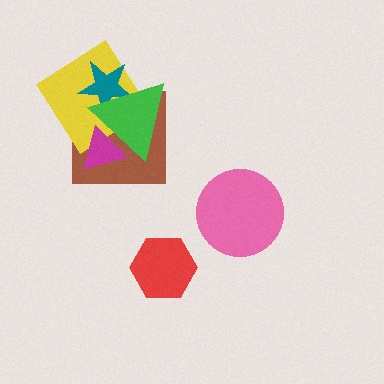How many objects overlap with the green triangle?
4 objects overlap with the green triangle.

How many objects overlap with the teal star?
3 objects overlap with the teal star.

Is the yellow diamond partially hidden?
Yes, it is partially covered by another shape.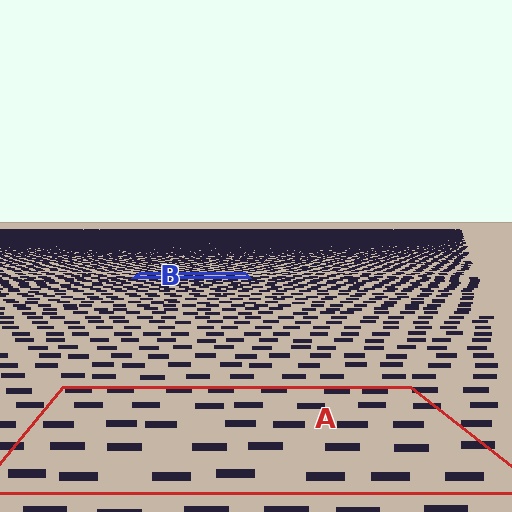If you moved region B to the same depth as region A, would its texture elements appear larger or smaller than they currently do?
They would appear larger. At a closer depth, the same texture elements are projected at a bigger on-screen size.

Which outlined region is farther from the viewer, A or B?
Region B is farther from the viewer — the texture elements inside it appear smaller and more densely packed.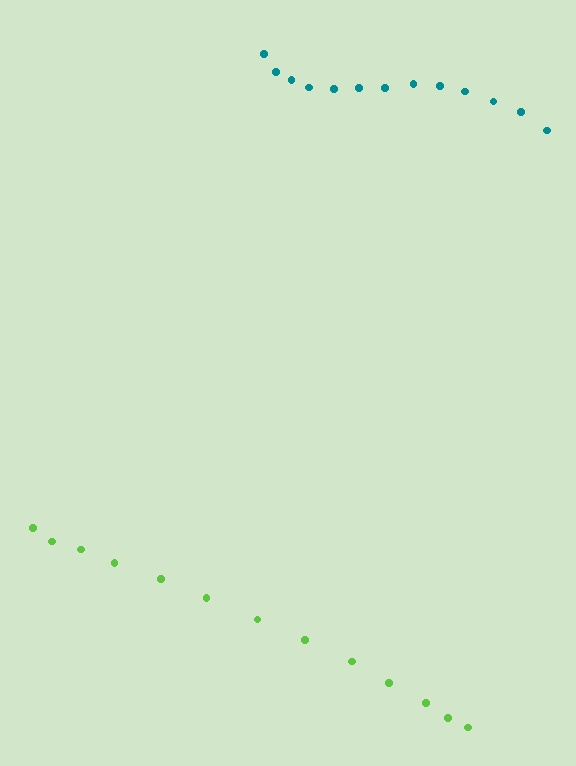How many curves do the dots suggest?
There are 2 distinct paths.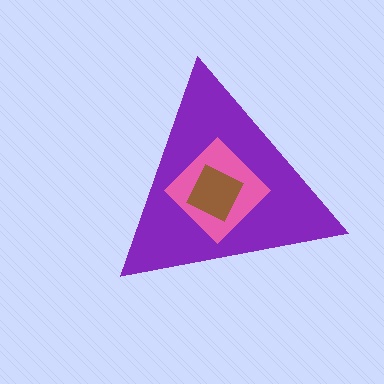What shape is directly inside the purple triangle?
The pink diamond.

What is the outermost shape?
The purple triangle.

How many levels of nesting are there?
3.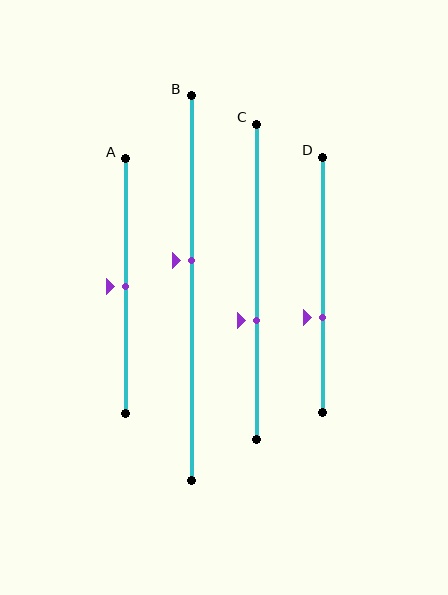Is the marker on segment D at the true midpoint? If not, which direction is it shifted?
No, the marker on segment D is shifted downward by about 13% of the segment length.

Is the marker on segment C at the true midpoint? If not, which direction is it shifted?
No, the marker on segment C is shifted downward by about 12% of the segment length.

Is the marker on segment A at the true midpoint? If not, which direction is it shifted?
Yes, the marker on segment A is at the true midpoint.